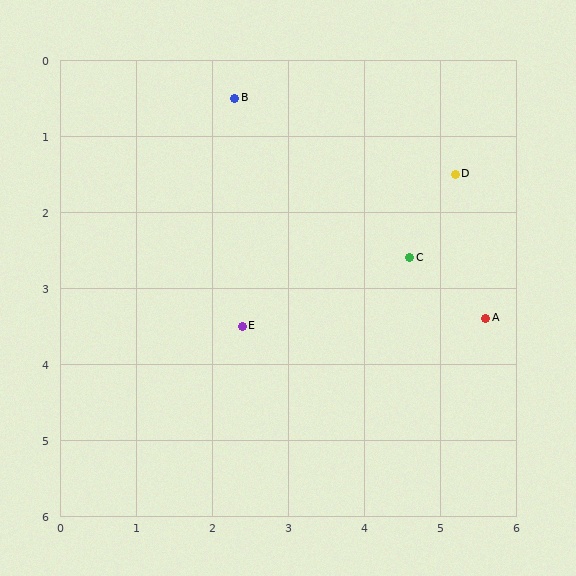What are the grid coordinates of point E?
Point E is at approximately (2.4, 3.5).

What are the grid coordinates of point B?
Point B is at approximately (2.3, 0.5).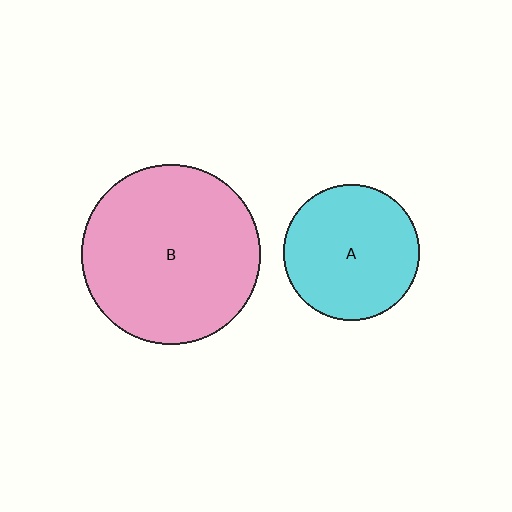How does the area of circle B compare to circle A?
Approximately 1.7 times.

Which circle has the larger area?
Circle B (pink).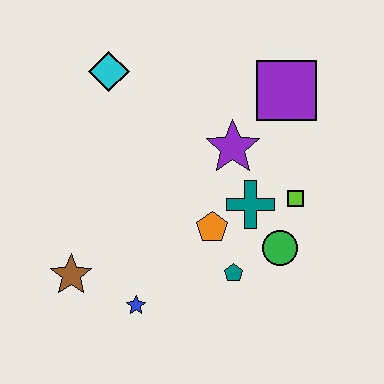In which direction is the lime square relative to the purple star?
The lime square is to the right of the purple star.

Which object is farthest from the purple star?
The brown star is farthest from the purple star.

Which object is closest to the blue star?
The brown star is closest to the blue star.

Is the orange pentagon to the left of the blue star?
No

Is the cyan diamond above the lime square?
Yes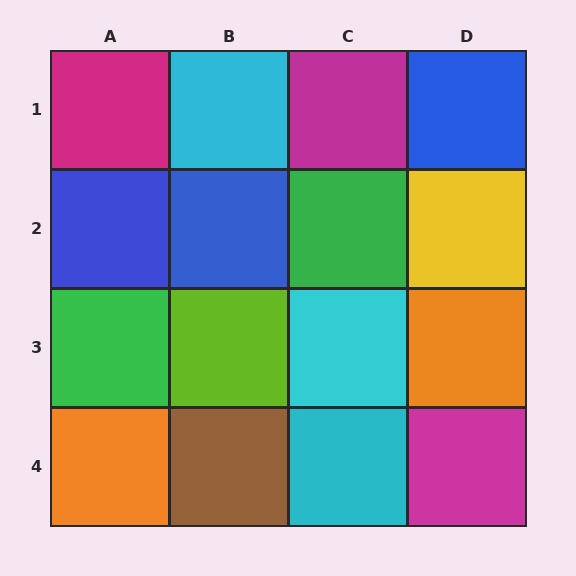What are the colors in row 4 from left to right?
Orange, brown, cyan, magenta.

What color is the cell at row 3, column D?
Orange.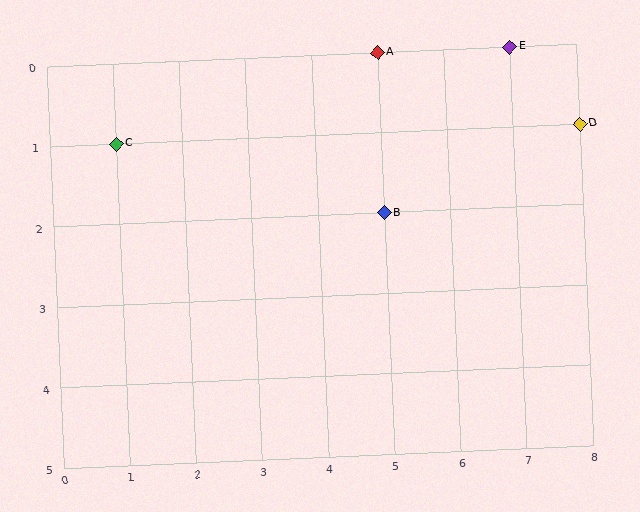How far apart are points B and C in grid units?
Points B and C are 4 columns and 1 row apart (about 4.1 grid units diagonally).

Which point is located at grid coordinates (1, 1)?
Point C is at (1, 1).